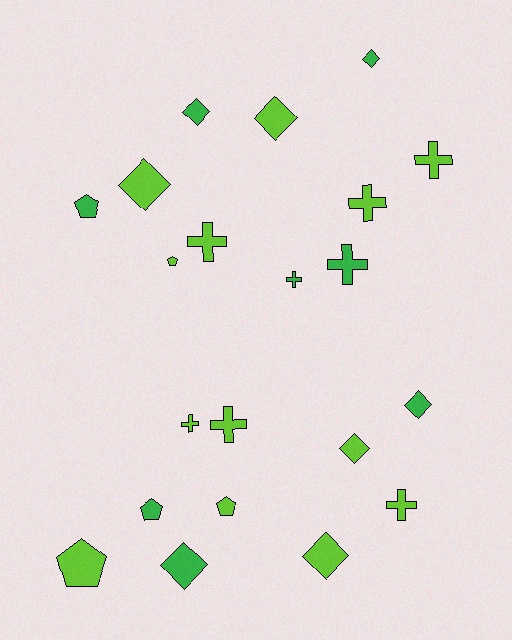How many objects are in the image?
There are 21 objects.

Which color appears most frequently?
Lime, with 13 objects.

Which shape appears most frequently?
Diamond, with 8 objects.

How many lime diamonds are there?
There are 4 lime diamonds.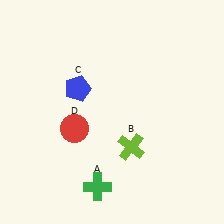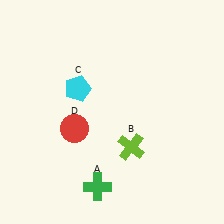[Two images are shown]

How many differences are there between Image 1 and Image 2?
There is 1 difference between the two images.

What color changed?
The pentagon (C) changed from blue in Image 1 to cyan in Image 2.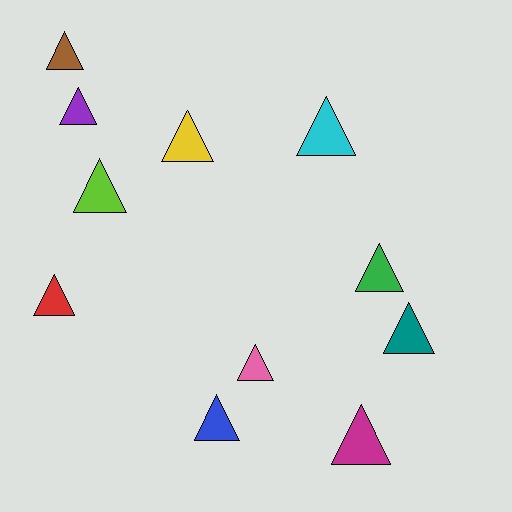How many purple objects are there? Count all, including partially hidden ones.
There is 1 purple object.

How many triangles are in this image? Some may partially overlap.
There are 11 triangles.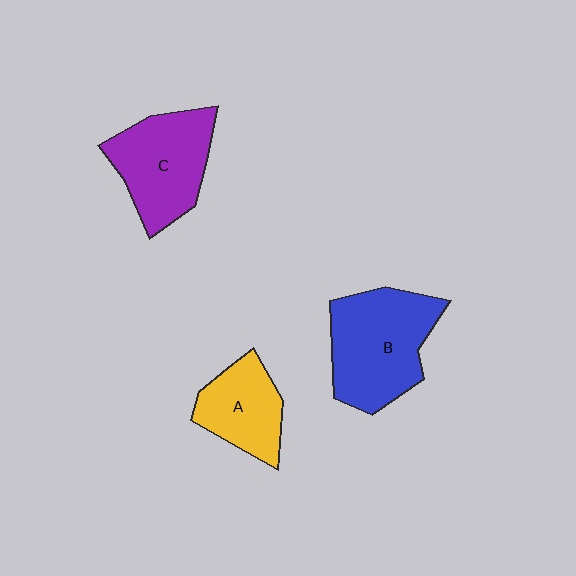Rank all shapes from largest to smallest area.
From largest to smallest: B (blue), C (purple), A (yellow).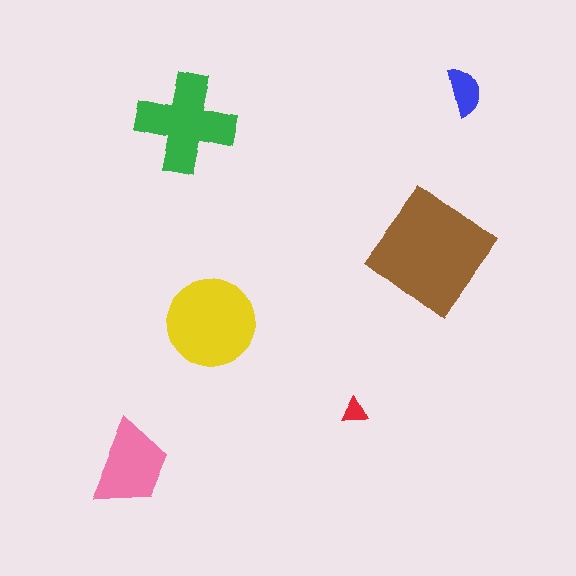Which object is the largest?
The brown diamond.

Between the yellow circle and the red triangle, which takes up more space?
The yellow circle.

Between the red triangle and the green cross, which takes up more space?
The green cross.